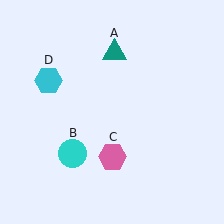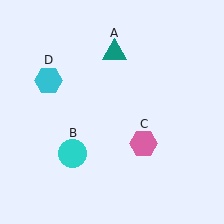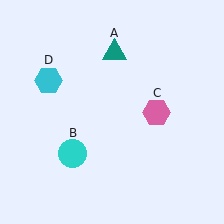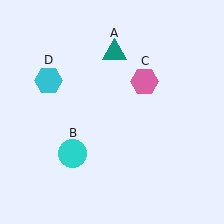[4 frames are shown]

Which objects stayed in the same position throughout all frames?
Teal triangle (object A) and cyan circle (object B) and cyan hexagon (object D) remained stationary.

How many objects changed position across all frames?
1 object changed position: pink hexagon (object C).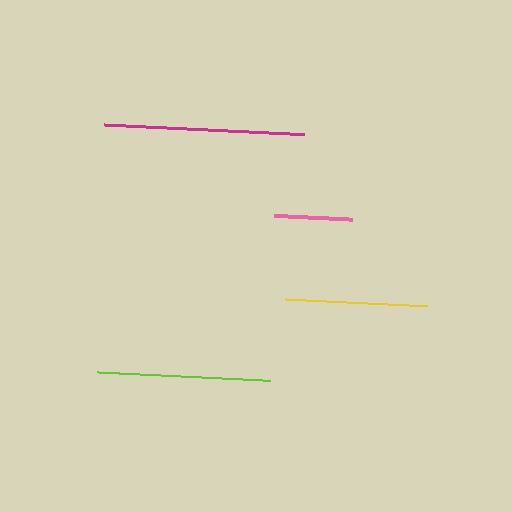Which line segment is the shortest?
The pink line is the shortest at approximately 78 pixels.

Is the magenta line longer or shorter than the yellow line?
The magenta line is longer than the yellow line.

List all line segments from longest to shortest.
From longest to shortest: magenta, lime, yellow, pink.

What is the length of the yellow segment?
The yellow segment is approximately 142 pixels long.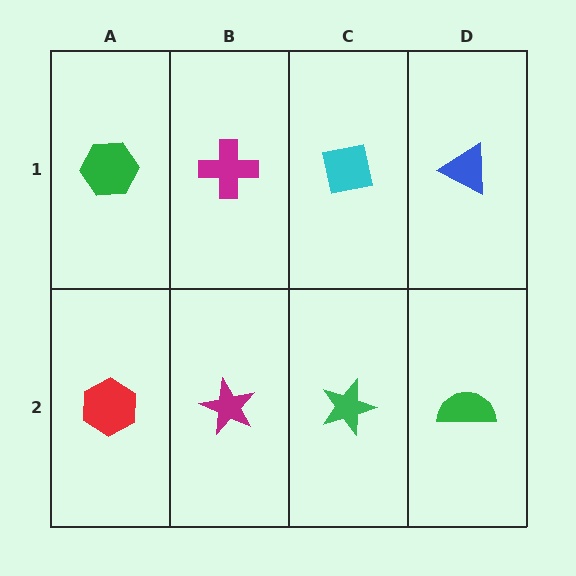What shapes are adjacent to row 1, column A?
A red hexagon (row 2, column A), a magenta cross (row 1, column B).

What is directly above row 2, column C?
A cyan square.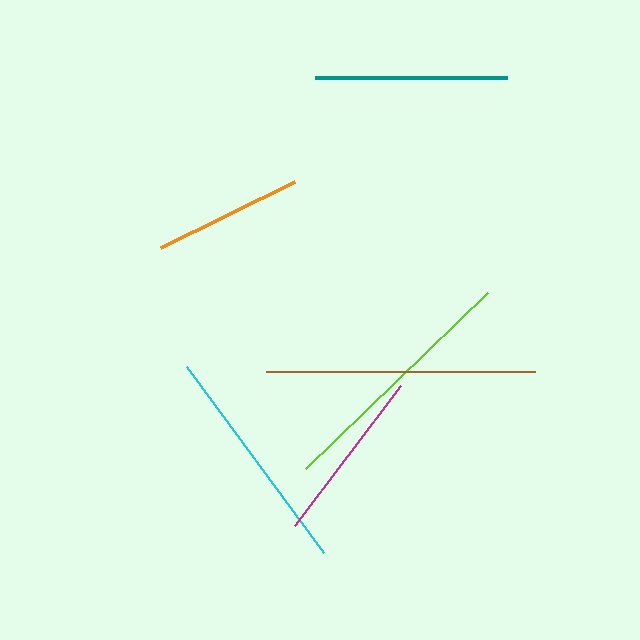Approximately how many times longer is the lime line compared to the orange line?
The lime line is approximately 1.7 times the length of the orange line.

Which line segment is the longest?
The brown line is the longest at approximately 269 pixels.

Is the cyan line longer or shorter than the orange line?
The cyan line is longer than the orange line.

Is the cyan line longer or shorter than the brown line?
The brown line is longer than the cyan line.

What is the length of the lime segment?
The lime segment is approximately 254 pixels long.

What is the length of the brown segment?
The brown segment is approximately 269 pixels long.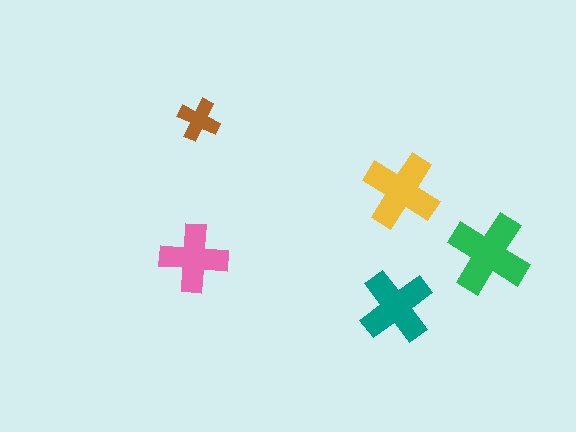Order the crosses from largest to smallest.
the green one, the yellow one, the teal one, the pink one, the brown one.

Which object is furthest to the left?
The pink cross is leftmost.